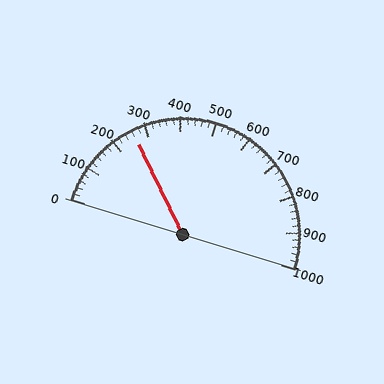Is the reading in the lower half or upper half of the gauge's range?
The reading is in the lower half of the range (0 to 1000).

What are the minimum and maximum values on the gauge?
The gauge ranges from 0 to 1000.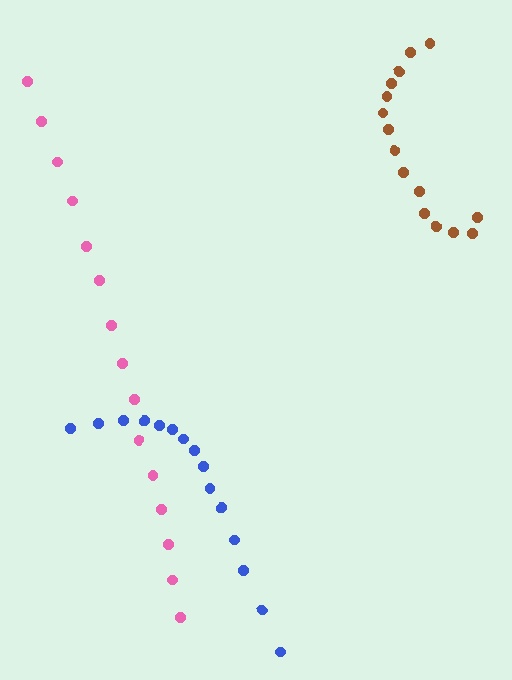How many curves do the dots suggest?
There are 3 distinct paths.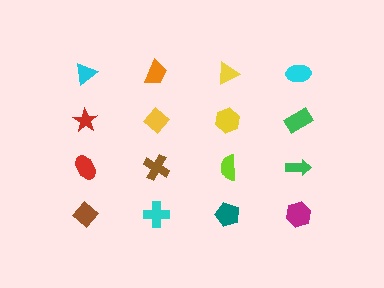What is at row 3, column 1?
A red ellipse.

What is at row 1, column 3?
A yellow triangle.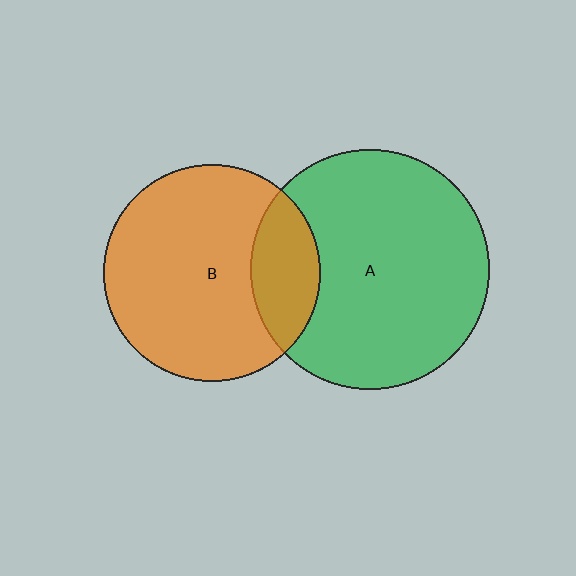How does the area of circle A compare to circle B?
Approximately 1.2 times.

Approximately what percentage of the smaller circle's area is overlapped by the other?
Approximately 20%.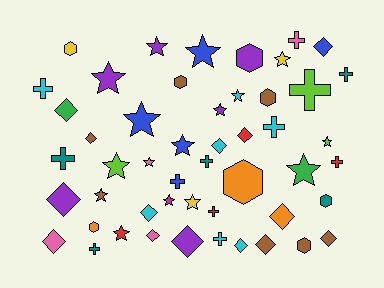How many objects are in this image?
There are 50 objects.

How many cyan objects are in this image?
There are 7 cyan objects.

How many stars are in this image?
There are 16 stars.